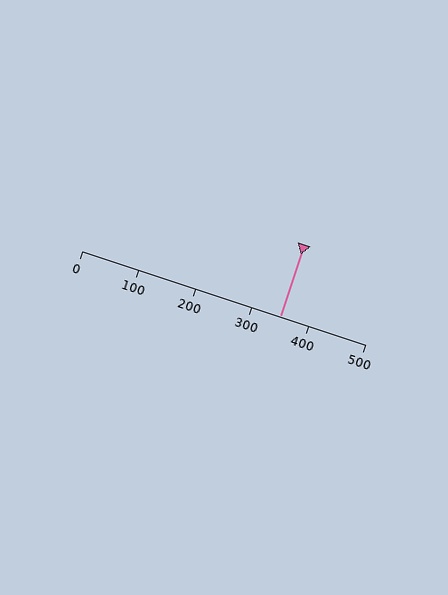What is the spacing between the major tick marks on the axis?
The major ticks are spaced 100 apart.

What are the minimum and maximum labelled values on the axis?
The axis runs from 0 to 500.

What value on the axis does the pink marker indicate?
The marker indicates approximately 350.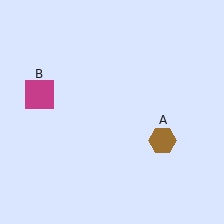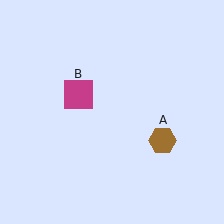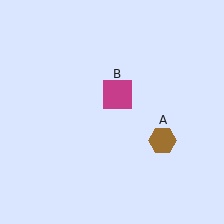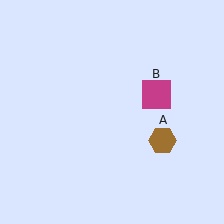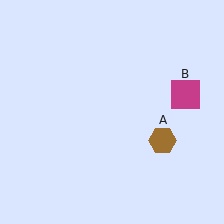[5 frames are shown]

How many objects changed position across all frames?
1 object changed position: magenta square (object B).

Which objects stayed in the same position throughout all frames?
Brown hexagon (object A) remained stationary.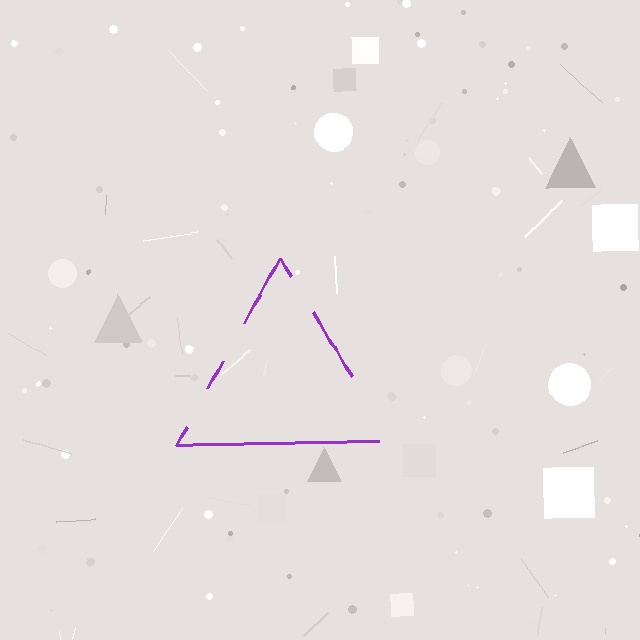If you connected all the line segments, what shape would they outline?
They would outline a triangle.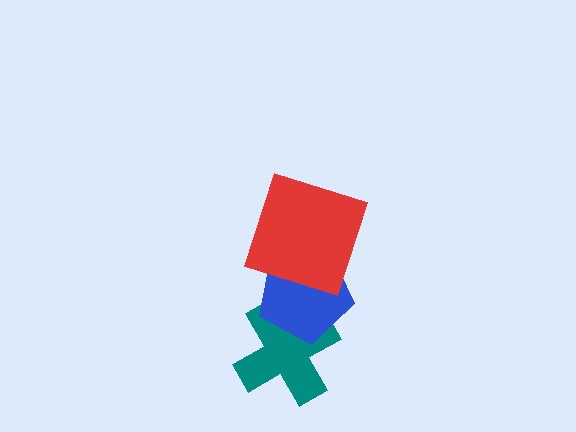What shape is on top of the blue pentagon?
The red square is on top of the blue pentagon.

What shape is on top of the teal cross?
The blue pentagon is on top of the teal cross.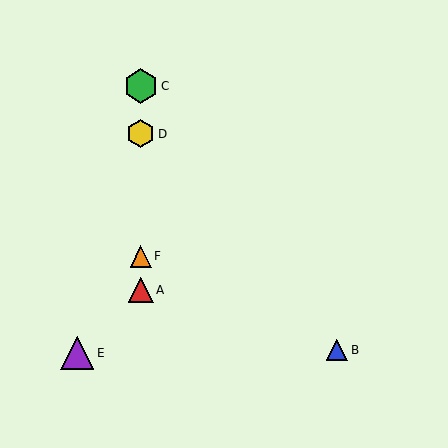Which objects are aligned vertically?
Objects A, C, D, F are aligned vertically.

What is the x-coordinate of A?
Object A is at x≈141.